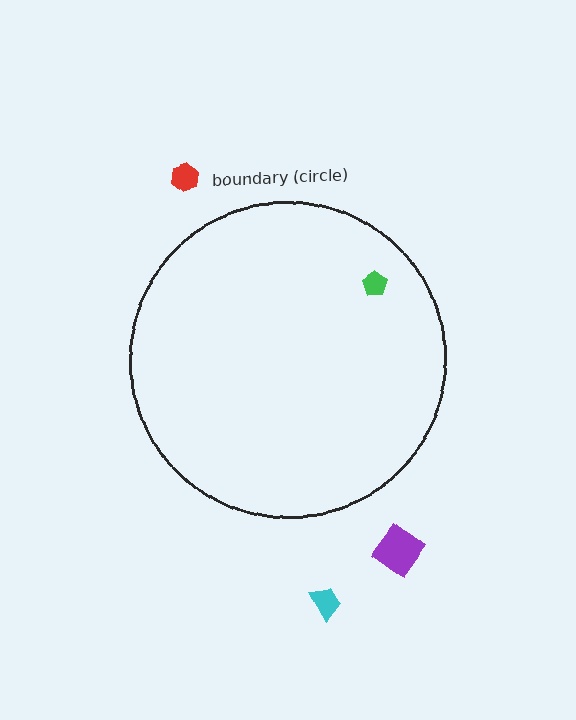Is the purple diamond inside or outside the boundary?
Outside.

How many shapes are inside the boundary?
1 inside, 3 outside.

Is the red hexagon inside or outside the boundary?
Outside.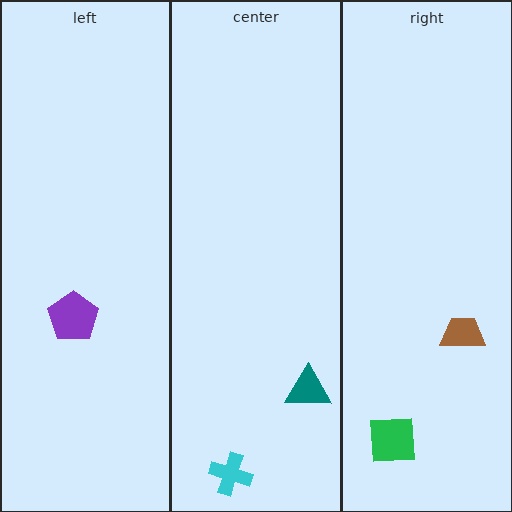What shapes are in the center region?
The cyan cross, the teal triangle.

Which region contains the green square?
The right region.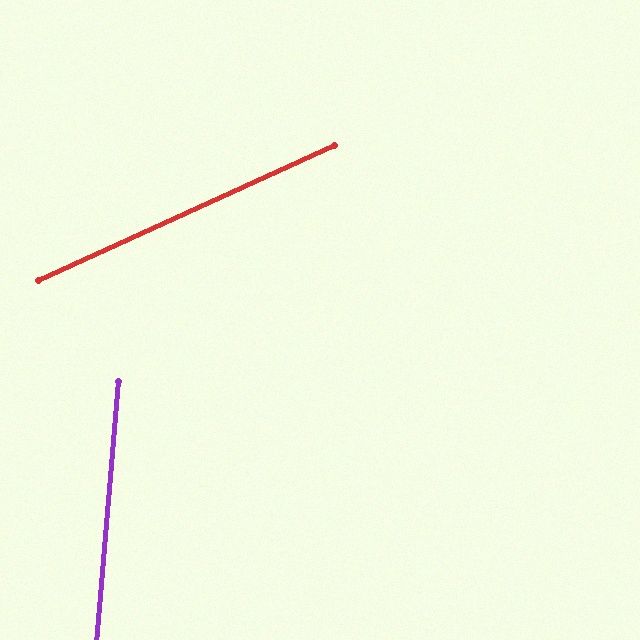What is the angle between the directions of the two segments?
Approximately 61 degrees.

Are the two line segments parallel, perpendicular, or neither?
Neither parallel nor perpendicular — they differ by about 61°.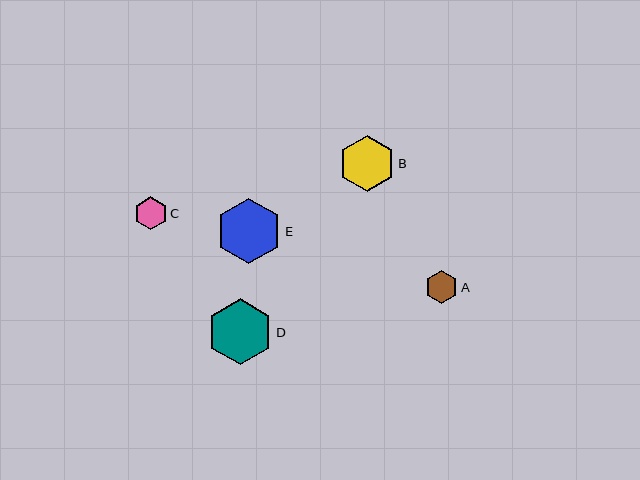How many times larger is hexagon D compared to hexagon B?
Hexagon D is approximately 1.2 times the size of hexagon B.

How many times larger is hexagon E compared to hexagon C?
Hexagon E is approximately 2.0 times the size of hexagon C.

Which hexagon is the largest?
Hexagon E is the largest with a size of approximately 66 pixels.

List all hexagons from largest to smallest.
From largest to smallest: E, D, B, C, A.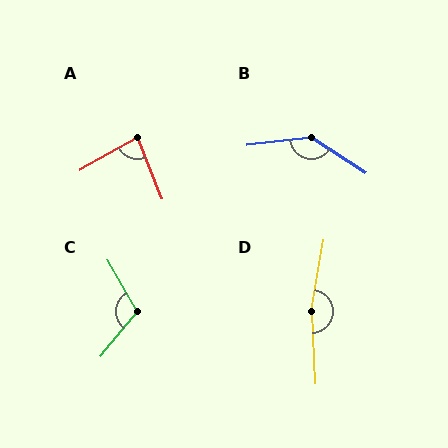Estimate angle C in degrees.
Approximately 111 degrees.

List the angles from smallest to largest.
A (82°), C (111°), B (141°), D (167°).